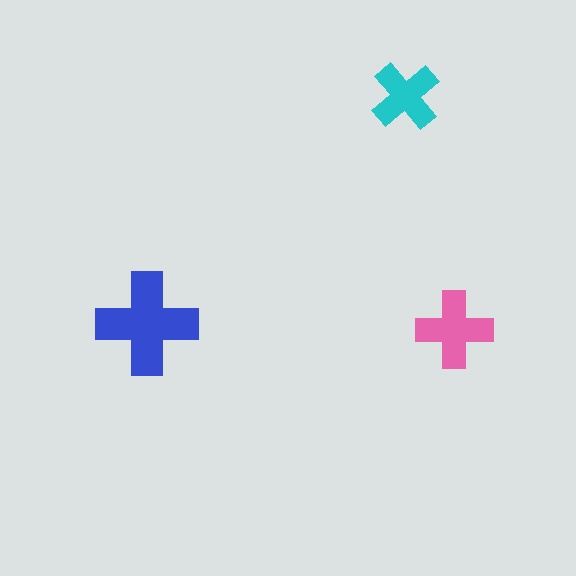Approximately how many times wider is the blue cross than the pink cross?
About 1.5 times wider.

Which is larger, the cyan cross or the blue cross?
The blue one.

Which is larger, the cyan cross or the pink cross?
The pink one.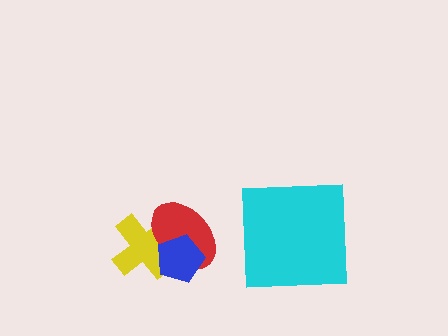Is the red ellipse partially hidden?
Yes, it is partially covered by another shape.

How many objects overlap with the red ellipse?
2 objects overlap with the red ellipse.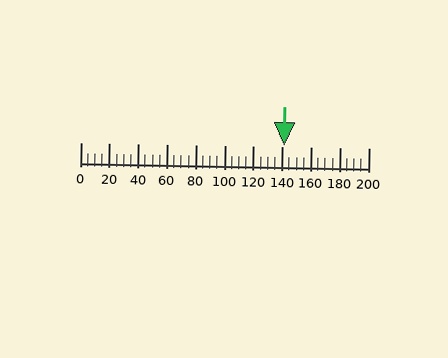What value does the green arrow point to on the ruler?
The green arrow points to approximately 142.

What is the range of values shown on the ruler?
The ruler shows values from 0 to 200.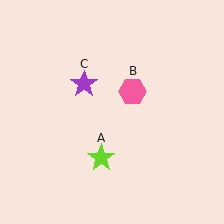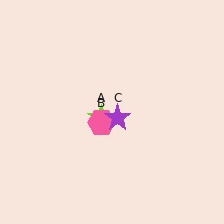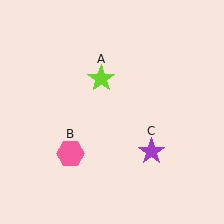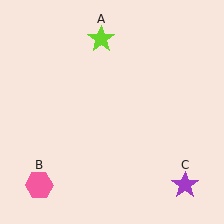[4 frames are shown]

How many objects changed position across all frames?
3 objects changed position: lime star (object A), pink hexagon (object B), purple star (object C).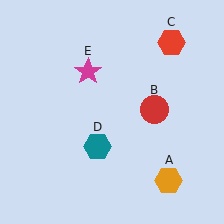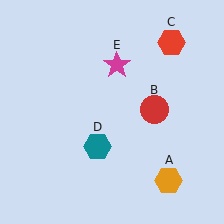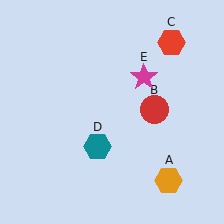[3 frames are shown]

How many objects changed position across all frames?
1 object changed position: magenta star (object E).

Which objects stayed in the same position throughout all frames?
Orange hexagon (object A) and red circle (object B) and red hexagon (object C) and teal hexagon (object D) remained stationary.